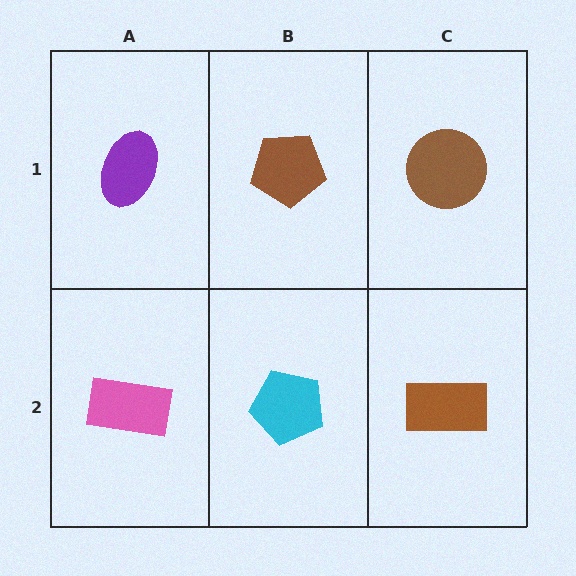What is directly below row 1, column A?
A pink rectangle.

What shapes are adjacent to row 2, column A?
A purple ellipse (row 1, column A), a cyan pentagon (row 2, column B).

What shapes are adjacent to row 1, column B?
A cyan pentagon (row 2, column B), a purple ellipse (row 1, column A), a brown circle (row 1, column C).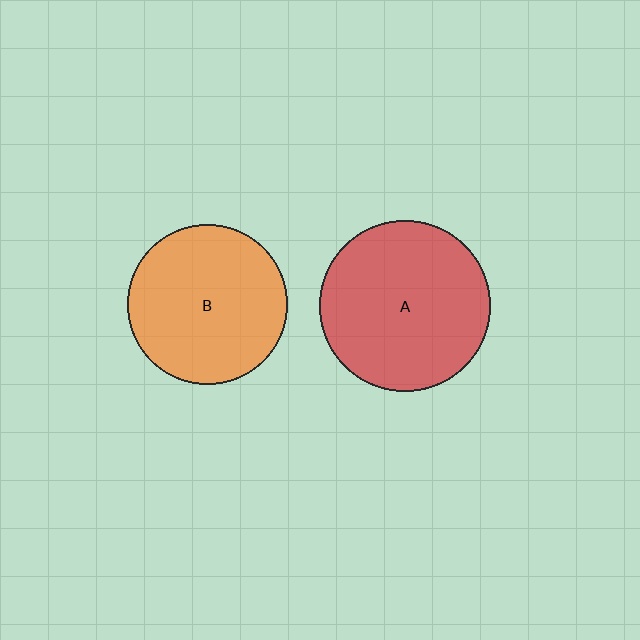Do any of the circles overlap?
No, none of the circles overlap.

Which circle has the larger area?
Circle A (red).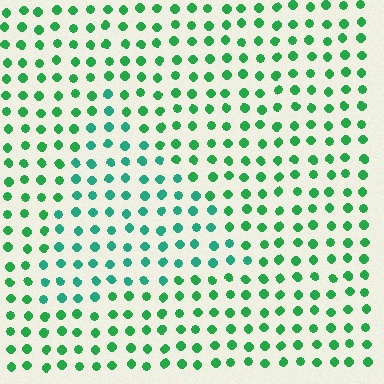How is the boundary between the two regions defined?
The boundary is defined purely by a slight shift in hue (about 27 degrees). Spacing, size, and orientation are identical on both sides.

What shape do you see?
I see a triangle.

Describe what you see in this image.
The image is filled with small green elements in a uniform arrangement. A triangle-shaped region is visible where the elements are tinted to a slightly different hue, forming a subtle color boundary.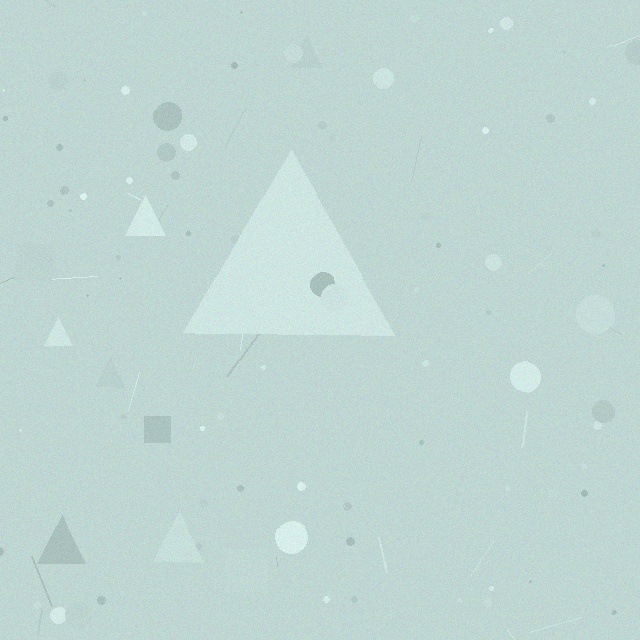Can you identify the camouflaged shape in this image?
The camouflaged shape is a triangle.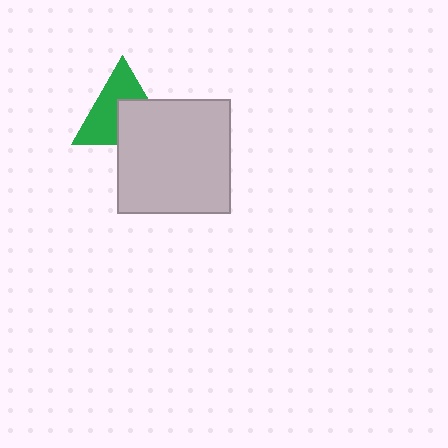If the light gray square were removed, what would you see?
You would see the complete green triangle.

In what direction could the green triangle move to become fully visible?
The green triangle could move toward the upper-left. That would shift it out from behind the light gray square entirely.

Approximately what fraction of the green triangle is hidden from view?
Roughly 43% of the green triangle is hidden behind the light gray square.